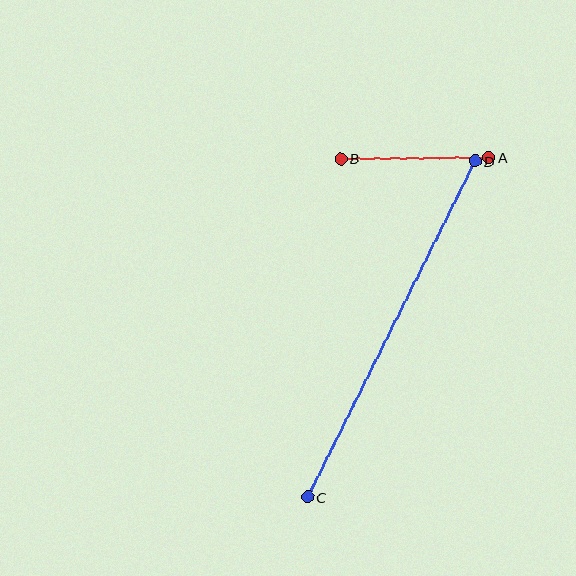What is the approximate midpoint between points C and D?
The midpoint is at approximately (391, 329) pixels.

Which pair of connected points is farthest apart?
Points C and D are farthest apart.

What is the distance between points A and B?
The distance is approximately 148 pixels.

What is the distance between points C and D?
The distance is approximately 375 pixels.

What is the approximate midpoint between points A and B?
The midpoint is at approximately (415, 158) pixels.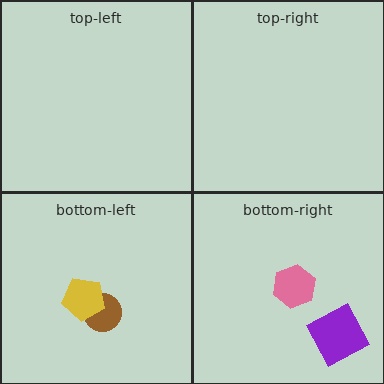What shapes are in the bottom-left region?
The brown circle, the yellow pentagon.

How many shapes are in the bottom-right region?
2.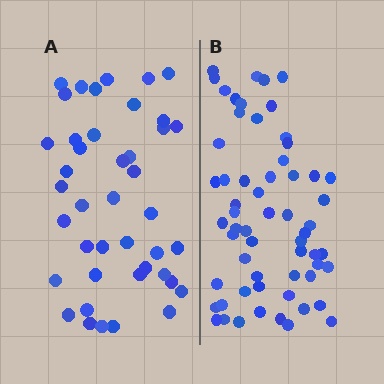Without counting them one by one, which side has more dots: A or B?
Region B (the right region) has more dots.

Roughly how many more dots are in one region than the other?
Region B has approximately 20 more dots than region A.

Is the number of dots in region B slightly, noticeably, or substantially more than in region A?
Region B has noticeably more, but not dramatically so. The ratio is roughly 1.4 to 1.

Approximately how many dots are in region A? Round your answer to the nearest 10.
About 40 dots. (The exact count is 42, which rounds to 40.)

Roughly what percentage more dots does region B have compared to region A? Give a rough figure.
About 45% more.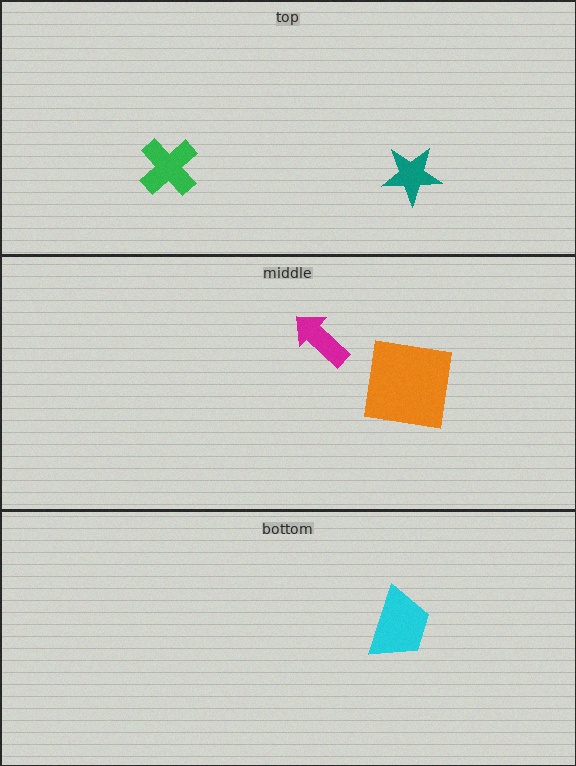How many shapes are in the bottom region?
1.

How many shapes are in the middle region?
2.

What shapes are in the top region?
The green cross, the teal star.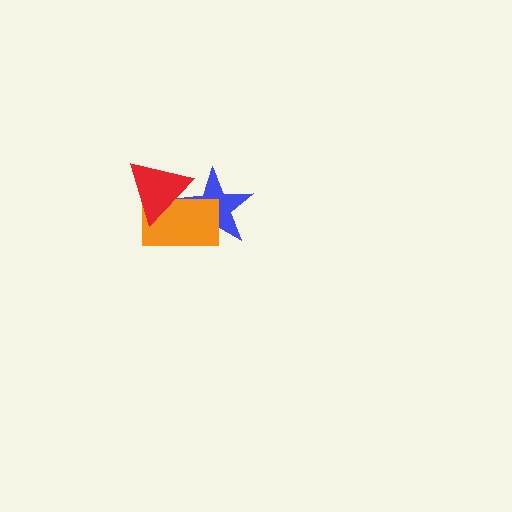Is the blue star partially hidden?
Yes, it is partially covered by another shape.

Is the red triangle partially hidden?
No, no other shape covers it.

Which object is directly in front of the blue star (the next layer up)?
The orange rectangle is directly in front of the blue star.